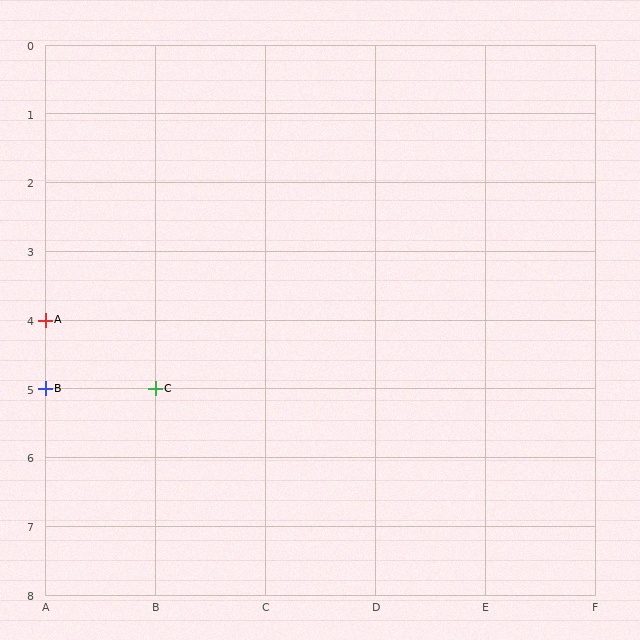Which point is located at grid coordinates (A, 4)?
Point A is at (A, 4).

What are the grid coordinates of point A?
Point A is at grid coordinates (A, 4).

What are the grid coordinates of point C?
Point C is at grid coordinates (B, 5).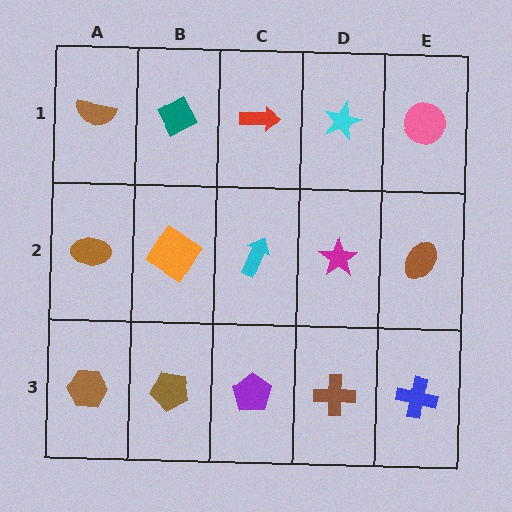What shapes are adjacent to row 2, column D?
A cyan star (row 1, column D), a brown cross (row 3, column D), a cyan arrow (row 2, column C), a brown ellipse (row 2, column E).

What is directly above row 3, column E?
A brown ellipse.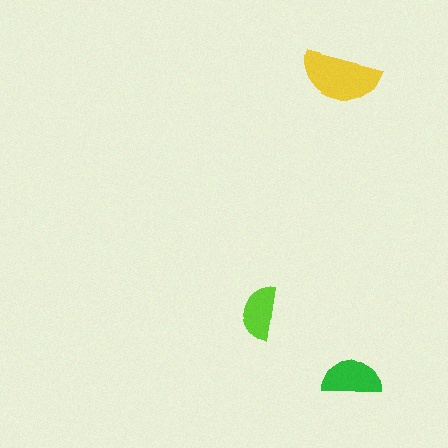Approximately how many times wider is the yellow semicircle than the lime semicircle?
About 1.5 times wider.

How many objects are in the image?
There are 3 objects in the image.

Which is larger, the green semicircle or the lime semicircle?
The green one.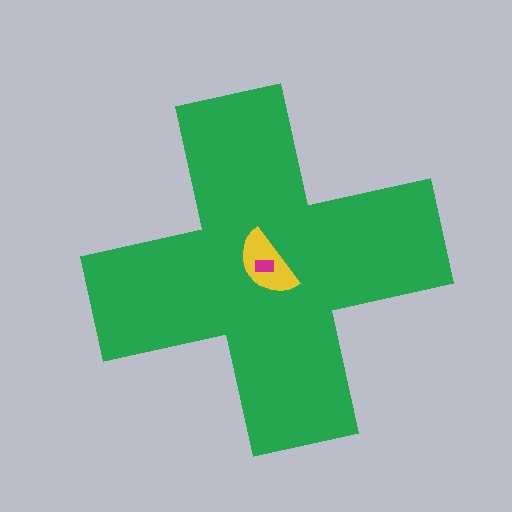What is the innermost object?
The magenta rectangle.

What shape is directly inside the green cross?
The yellow semicircle.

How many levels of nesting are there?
3.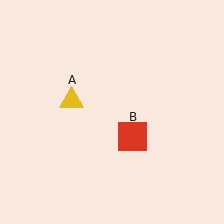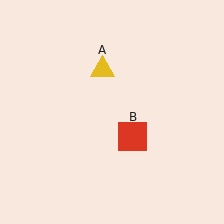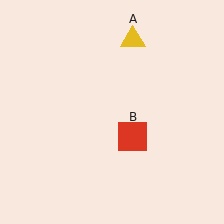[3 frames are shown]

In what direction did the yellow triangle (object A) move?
The yellow triangle (object A) moved up and to the right.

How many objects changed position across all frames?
1 object changed position: yellow triangle (object A).